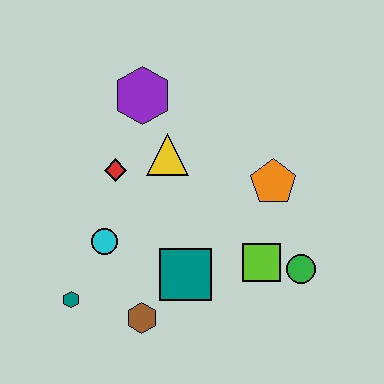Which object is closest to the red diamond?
The yellow triangle is closest to the red diamond.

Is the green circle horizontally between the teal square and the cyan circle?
No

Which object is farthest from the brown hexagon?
The purple hexagon is farthest from the brown hexagon.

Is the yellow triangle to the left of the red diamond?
No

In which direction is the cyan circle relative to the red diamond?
The cyan circle is below the red diamond.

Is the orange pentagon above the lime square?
Yes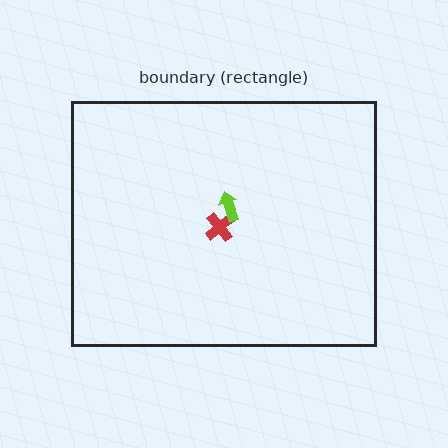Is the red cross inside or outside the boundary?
Inside.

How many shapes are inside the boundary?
2 inside, 0 outside.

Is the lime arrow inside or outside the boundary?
Inside.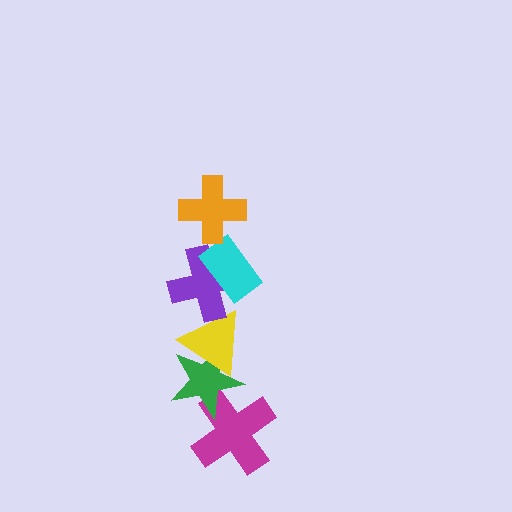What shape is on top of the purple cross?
The cyan rectangle is on top of the purple cross.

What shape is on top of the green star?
The yellow triangle is on top of the green star.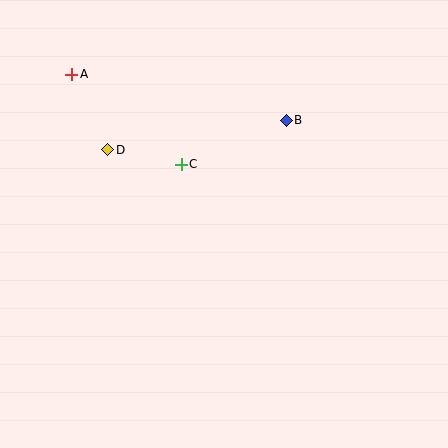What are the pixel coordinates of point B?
Point B is at (286, 120).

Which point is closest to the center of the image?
Point C at (181, 164) is closest to the center.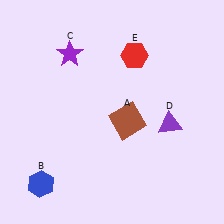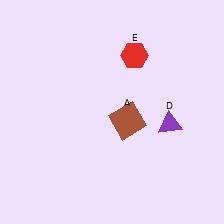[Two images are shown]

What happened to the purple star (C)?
The purple star (C) was removed in Image 2. It was in the top-left area of Image 1.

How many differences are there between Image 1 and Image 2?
There are 2 differences between the two images.